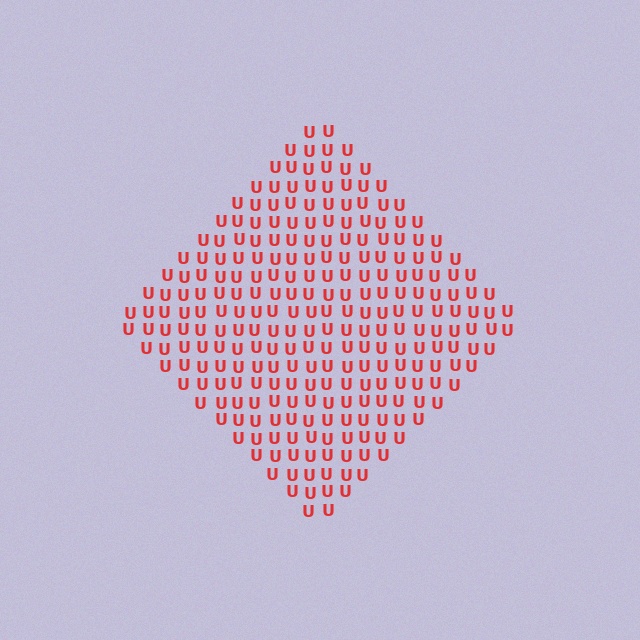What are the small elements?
The small elements are letter U's.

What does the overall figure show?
The overall figure shows a diamond.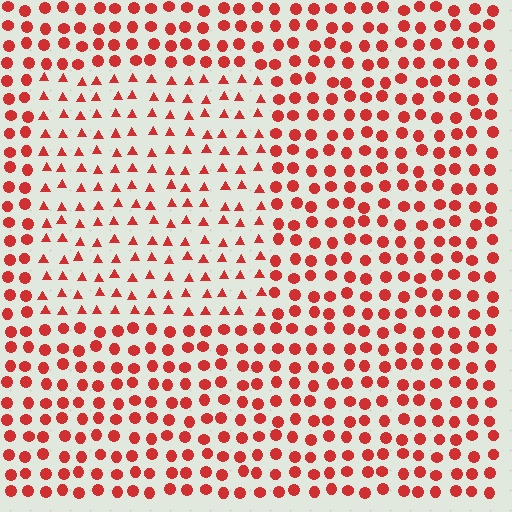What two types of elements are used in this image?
The image uses triangles inside the rectangle region and circles outside it.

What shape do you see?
I see a rectangle.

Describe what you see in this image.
The image is filled with small red elements arranged in a uniform grid. A rectangle-shaped region contains triangles, while the surrounding area contains circles. The boundary is defined purely by the change in element shape.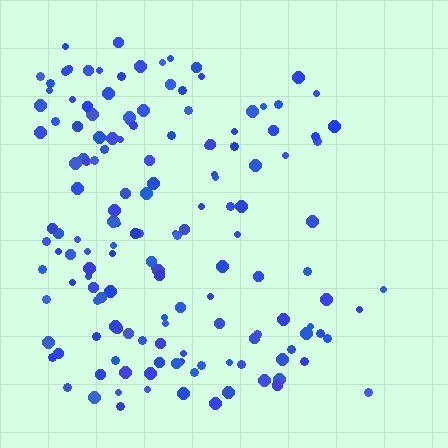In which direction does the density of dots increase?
From right to left, with the left side densest.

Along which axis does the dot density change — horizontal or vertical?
Horizontal.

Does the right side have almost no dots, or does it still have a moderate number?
Still a moderate number, just noticeably fewer than the left.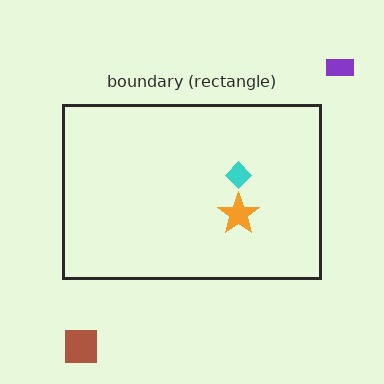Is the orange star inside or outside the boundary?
Inside.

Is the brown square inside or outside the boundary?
Outside.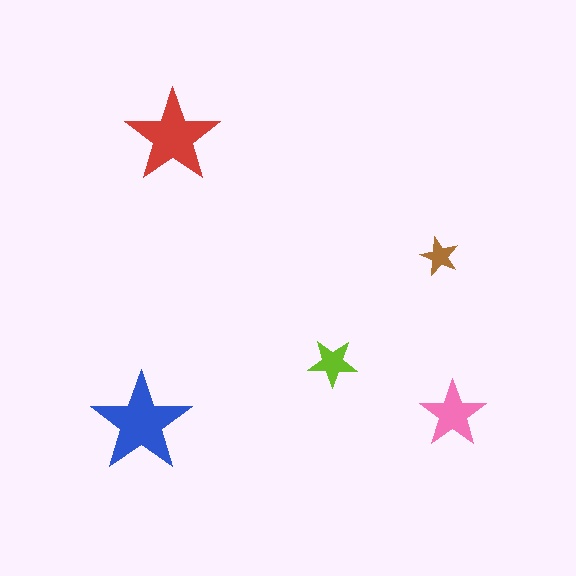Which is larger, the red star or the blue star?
The blue one.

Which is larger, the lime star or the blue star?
The blue one.